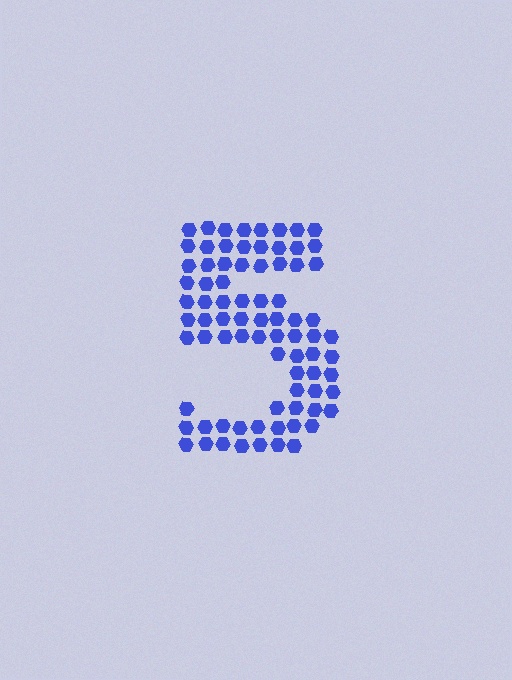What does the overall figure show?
The overall figure shows the digit 5.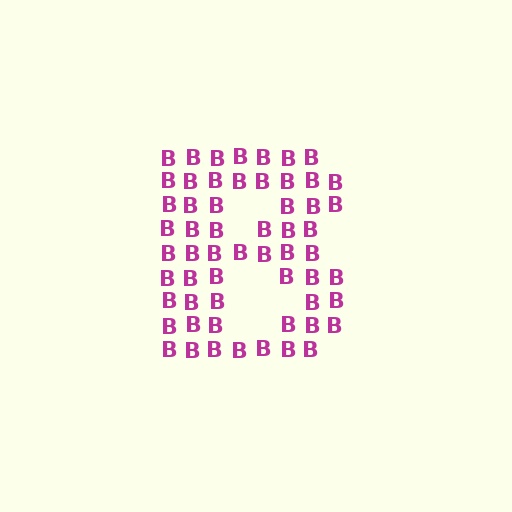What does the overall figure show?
The overall figure shows the letter B.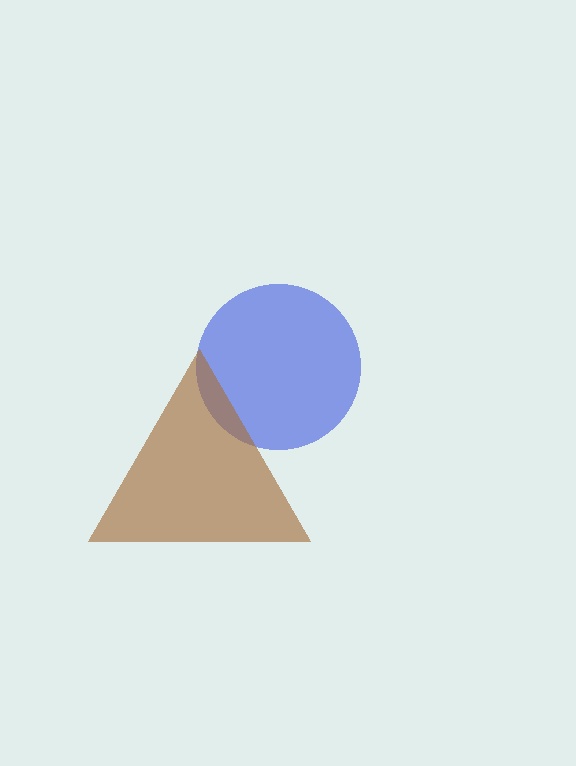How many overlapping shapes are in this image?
There are 2 overlapping shapes in the image.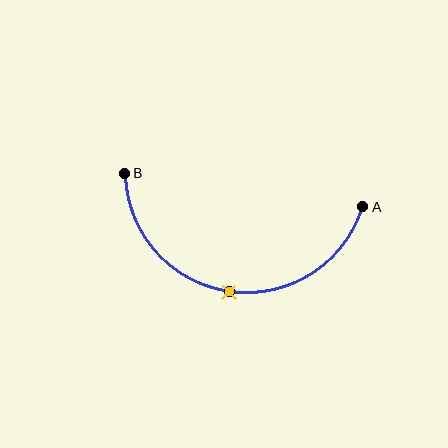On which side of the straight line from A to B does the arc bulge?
The arc bulges below the straight line connecting A and B.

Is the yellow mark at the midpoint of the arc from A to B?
Yes. The yellow mark lies on the arc at equal arc-length from both A and B — it is the arc midpoint.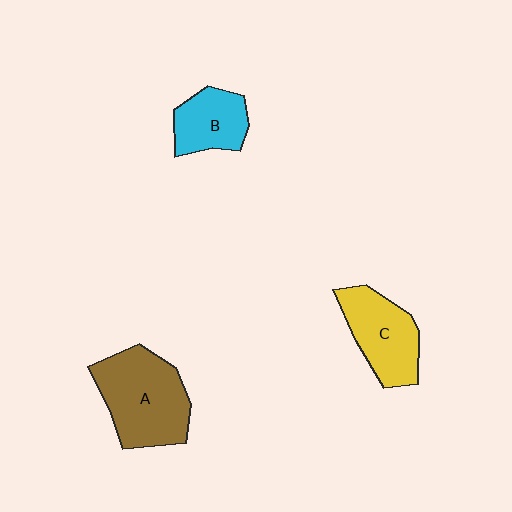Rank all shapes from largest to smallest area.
From largest to smallest: A (brown), C (yellow), B (cyan).